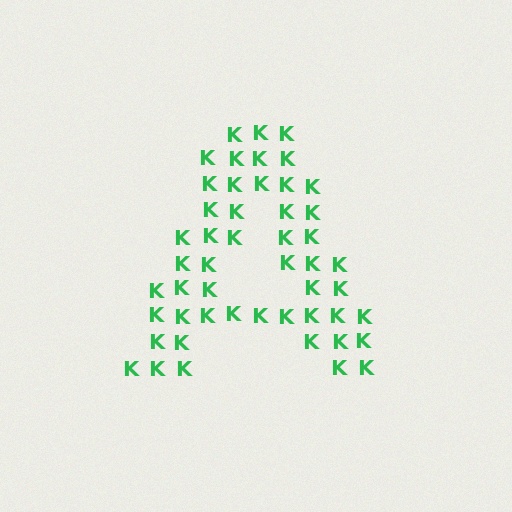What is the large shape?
The large shape is the letter A.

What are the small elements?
The small elements are letter K's.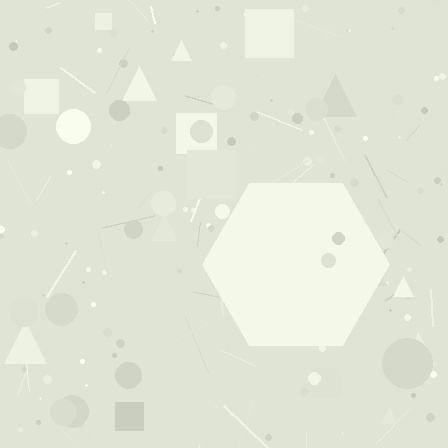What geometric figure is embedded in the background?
A hexagon is embedded in the background.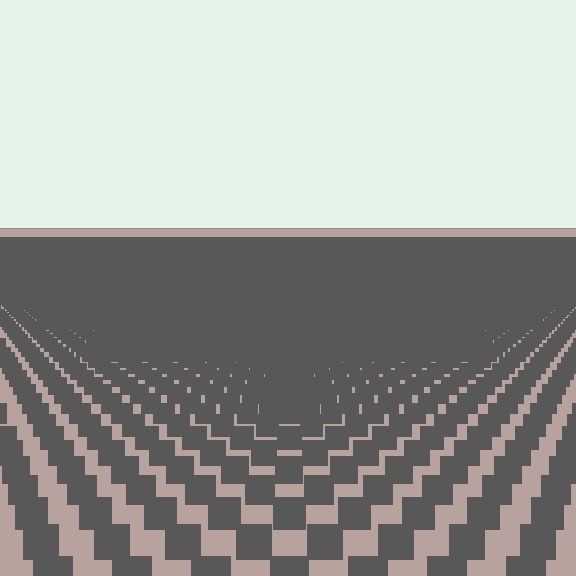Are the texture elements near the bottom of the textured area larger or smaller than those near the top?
Larger. Near the bottom, elements are closer to the viewer and appear at a bigger on-screen size.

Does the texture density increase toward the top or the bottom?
Density increases toward the top.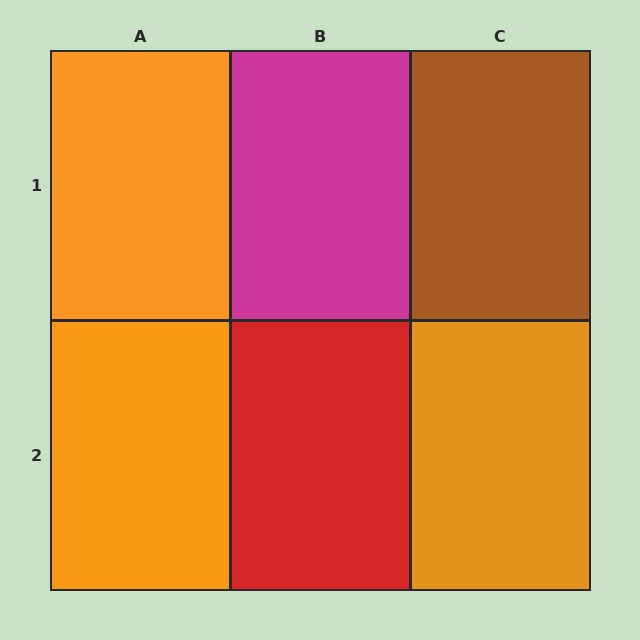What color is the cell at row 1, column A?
Orange.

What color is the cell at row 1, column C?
Brown.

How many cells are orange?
3 cells are orange.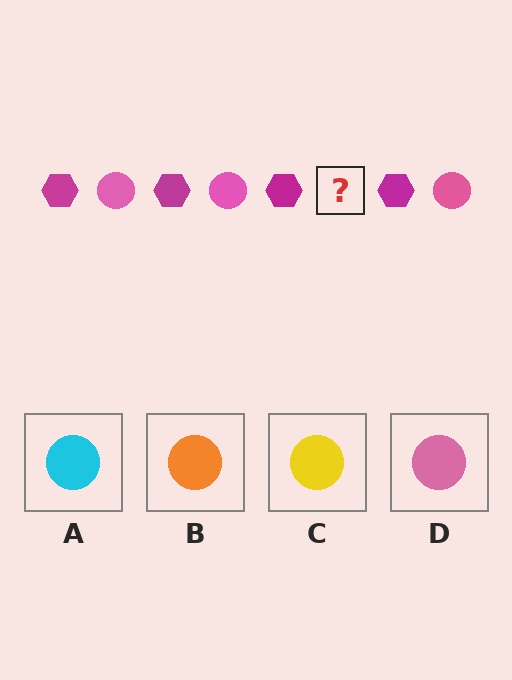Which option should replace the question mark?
Option D.